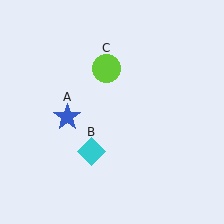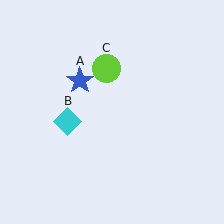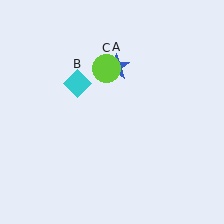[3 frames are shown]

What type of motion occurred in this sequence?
The blue star (object A), cyan diamond (object B) rotated clockwise around the center of the scene.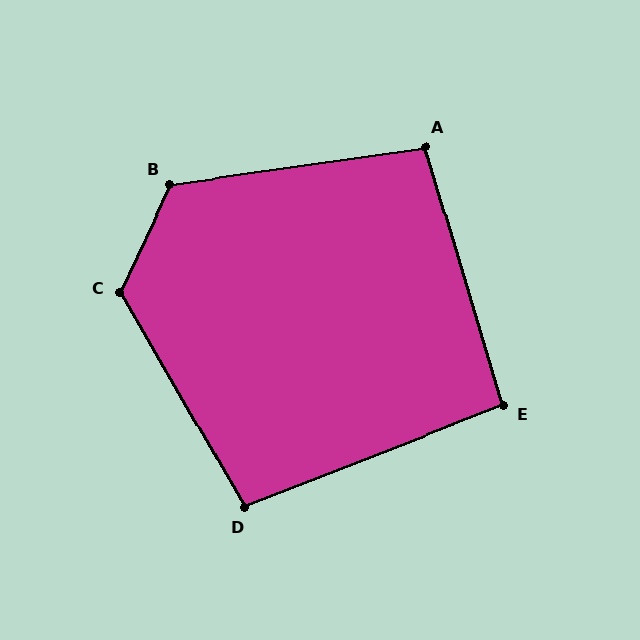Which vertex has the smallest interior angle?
E, at approximately 95 degrees.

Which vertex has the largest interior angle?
C, at approximately 125 degrees.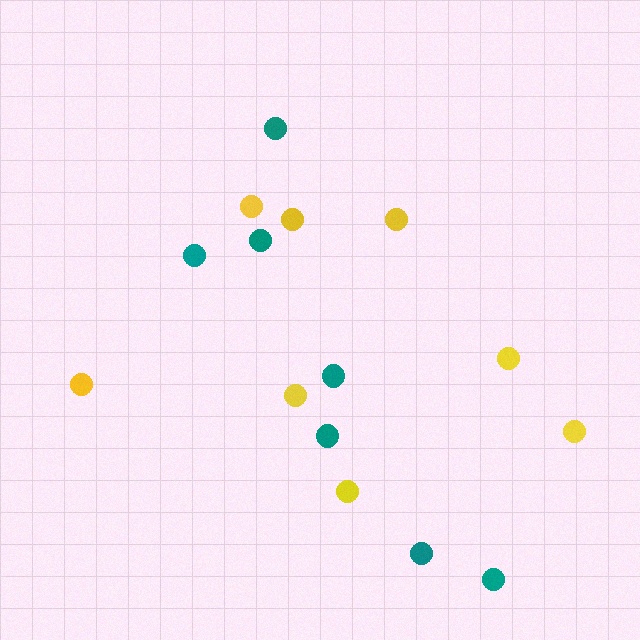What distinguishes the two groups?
There are 2 groups: one group of teal circles (7) and one group of yellow circles (8).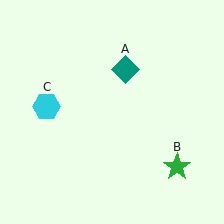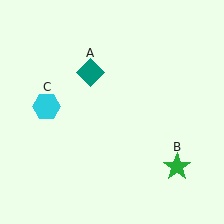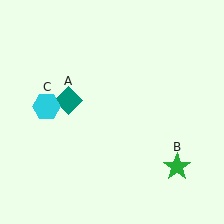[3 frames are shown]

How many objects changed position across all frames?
1 object changed position: teal diamond (object A).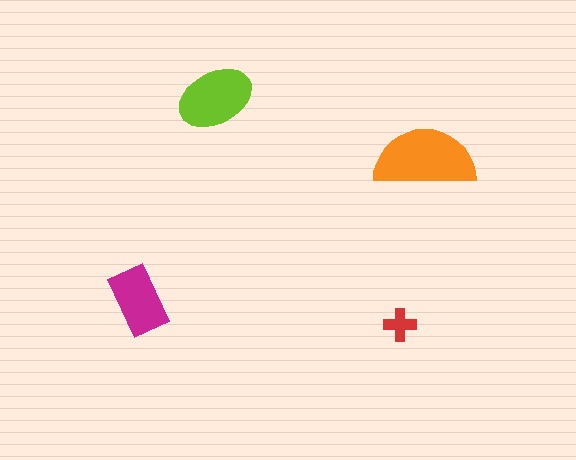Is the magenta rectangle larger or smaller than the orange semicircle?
Smaller.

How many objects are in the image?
There are 4 objects in the image.